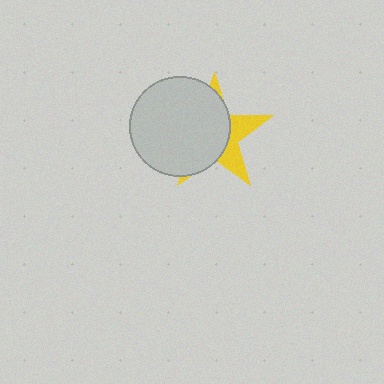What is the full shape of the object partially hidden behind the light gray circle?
The partially hidden object is a yellow star.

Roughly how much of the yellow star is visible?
A small part of it is visible (roughly 33%).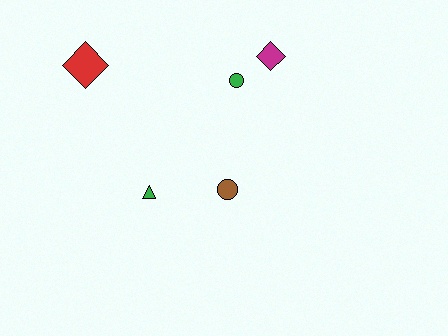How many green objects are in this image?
There are 2 green objects.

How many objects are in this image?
There are 5 objects.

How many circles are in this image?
There are 2 circles.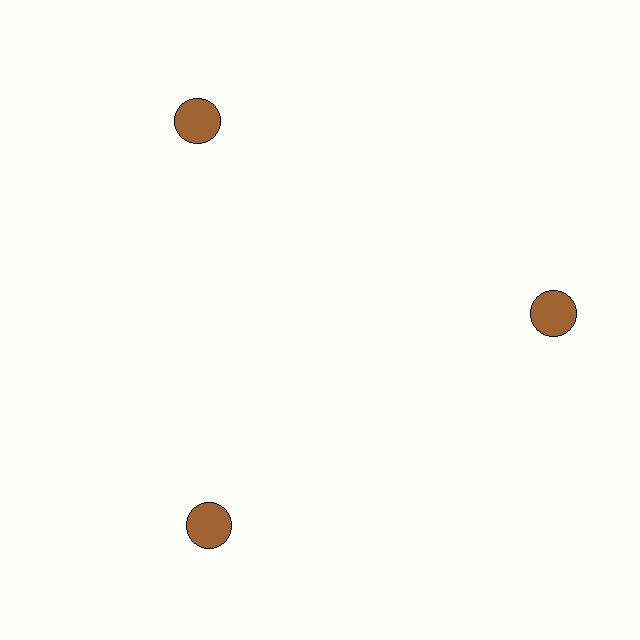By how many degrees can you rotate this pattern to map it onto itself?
The pattern maps onto itself every 120 degrees of rotation.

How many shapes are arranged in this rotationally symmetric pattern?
There are 3 shapes, arranged in 3 groups of 1.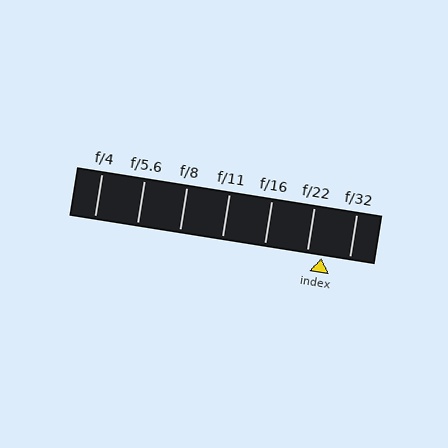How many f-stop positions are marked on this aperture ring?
There are 7 f-stop positions marked.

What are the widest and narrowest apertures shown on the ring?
The widest aperture shown is f/4 and the narrowest is f/32.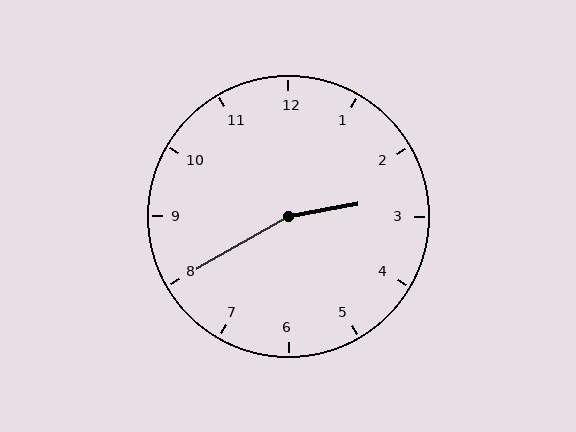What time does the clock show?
2:40.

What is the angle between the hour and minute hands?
Approximately 160 degrees.